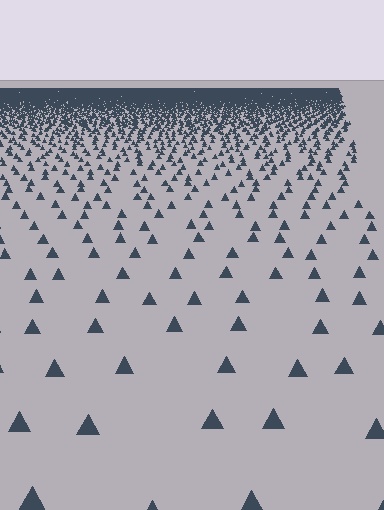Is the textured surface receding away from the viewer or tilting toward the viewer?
The surface is receding away from the viewer. Texture elements get smaller and denser toward the top.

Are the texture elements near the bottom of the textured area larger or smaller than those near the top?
Larger. Near the bottom, elements are closer to the viewer and appear at a bigger on-screen size.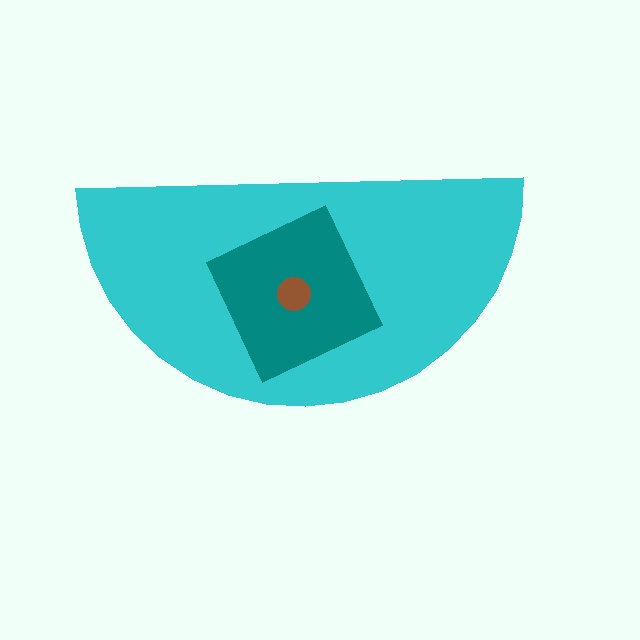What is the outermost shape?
The cyan semicircle.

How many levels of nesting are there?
3.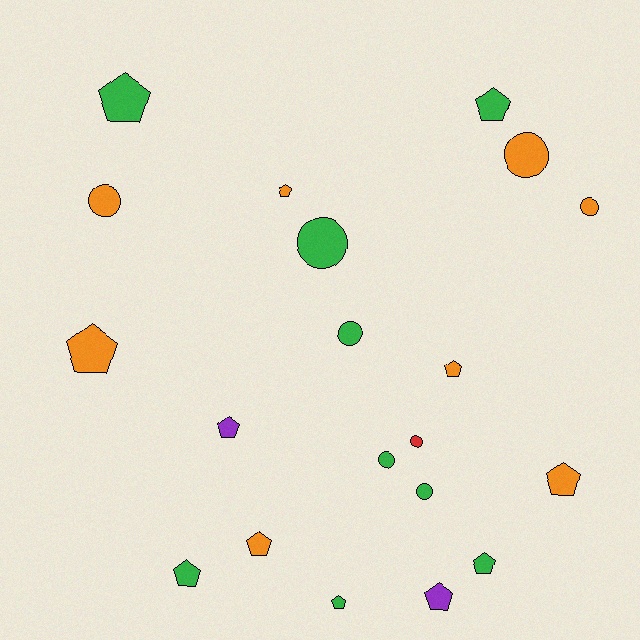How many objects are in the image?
There are 20 objects.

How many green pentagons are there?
There are 5 green pentagons.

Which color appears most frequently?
Green, with 9 objects.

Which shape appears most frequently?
Pentagon, with 12 objects.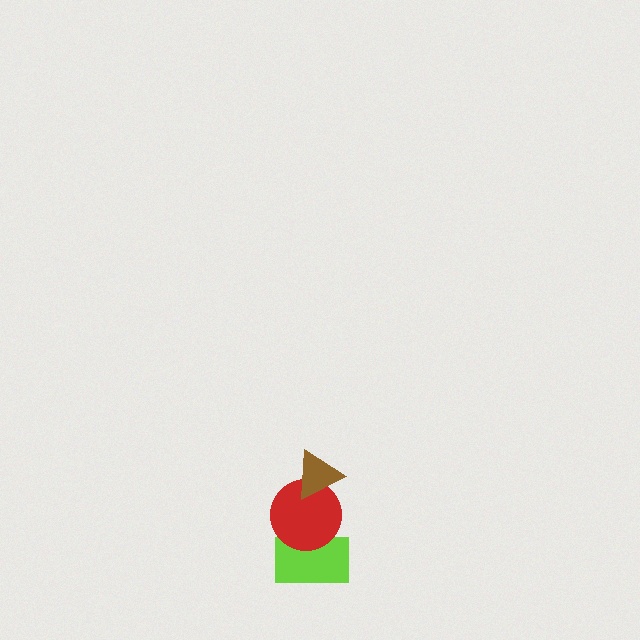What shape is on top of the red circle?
The brown triangle is on top of the red circle.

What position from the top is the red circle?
The red circle is 2nd from the top.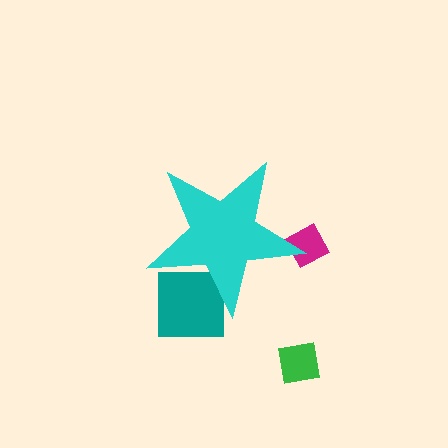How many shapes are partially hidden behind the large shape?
2 shapes are partially hidden.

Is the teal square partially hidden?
Yes, the teal square is partially hidden behind the cyan star.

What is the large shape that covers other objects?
A cyan star.